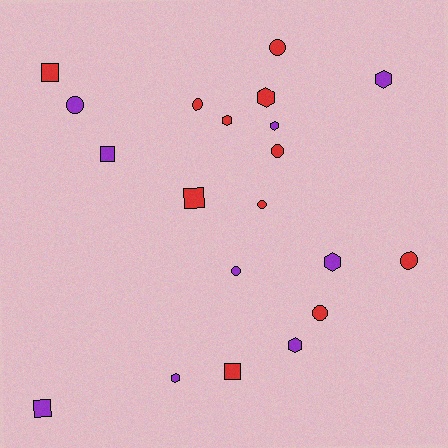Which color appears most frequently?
Red, with 11 objects.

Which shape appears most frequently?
Circle, with 8 objects.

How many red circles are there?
There are 6 red circles.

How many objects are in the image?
There are 20 objects.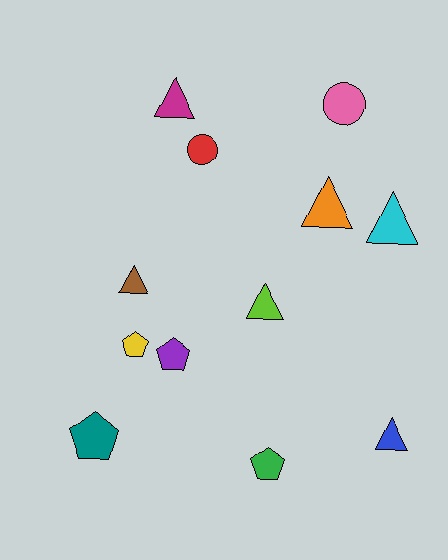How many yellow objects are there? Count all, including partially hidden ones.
There is 1 yellow object.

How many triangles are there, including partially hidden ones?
There are 6 triangles.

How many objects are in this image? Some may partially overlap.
There are 12 objects.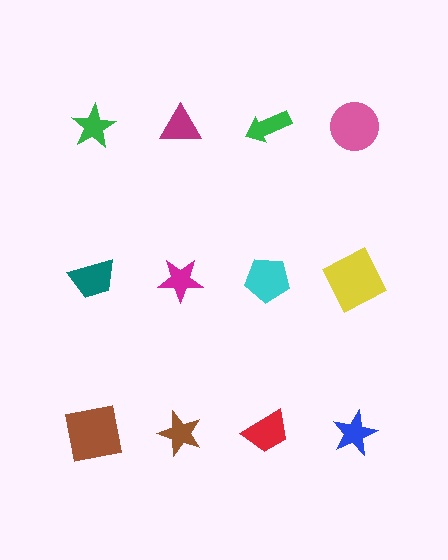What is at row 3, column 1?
A brown square.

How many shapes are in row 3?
4 shapes.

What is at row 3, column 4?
A blue star.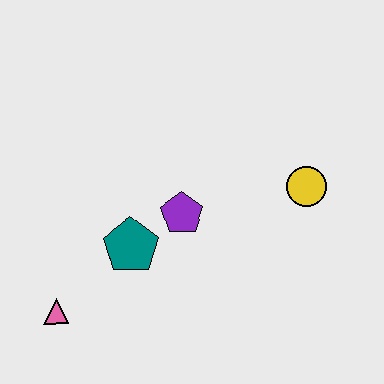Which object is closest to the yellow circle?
The purple pentagon is closest to the yellow circle.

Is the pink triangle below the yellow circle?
Yes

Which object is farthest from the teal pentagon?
The yellow circle is farthest from the teal pentagon.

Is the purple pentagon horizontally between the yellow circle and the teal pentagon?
Yes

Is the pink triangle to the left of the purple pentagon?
Yes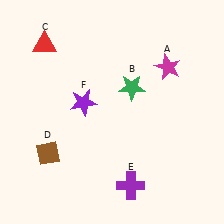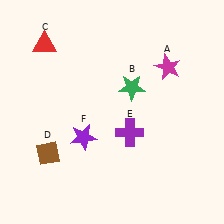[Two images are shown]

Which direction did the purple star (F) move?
The purple star (F) moved down.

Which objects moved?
The objects that moved are: the purple cross (E), the purple star (F).